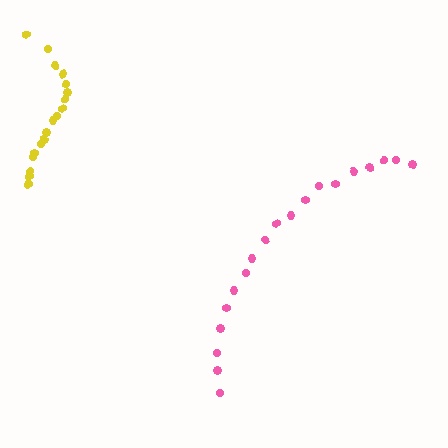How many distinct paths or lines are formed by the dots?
There are 2 distinct paths.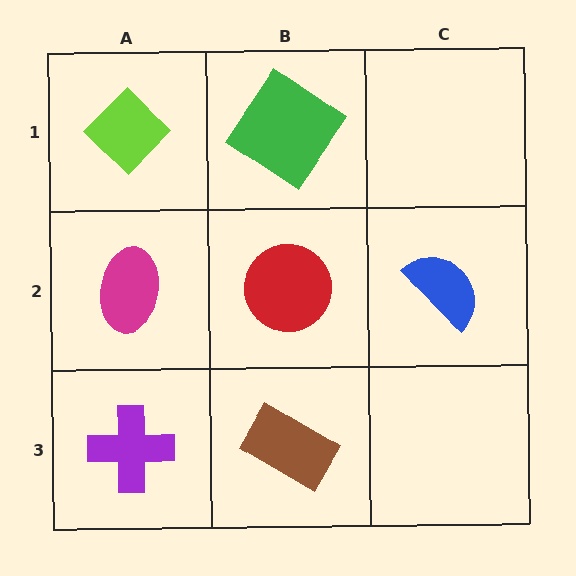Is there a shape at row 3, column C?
No, that cell is empty.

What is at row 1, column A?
A lime diamond.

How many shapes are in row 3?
2 shapes.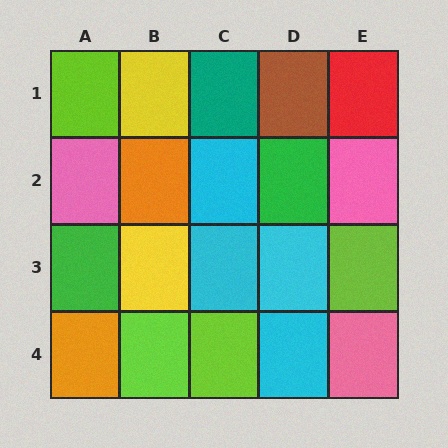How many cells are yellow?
2 cells are yellow.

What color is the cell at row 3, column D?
Cyan.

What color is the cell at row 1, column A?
Lime.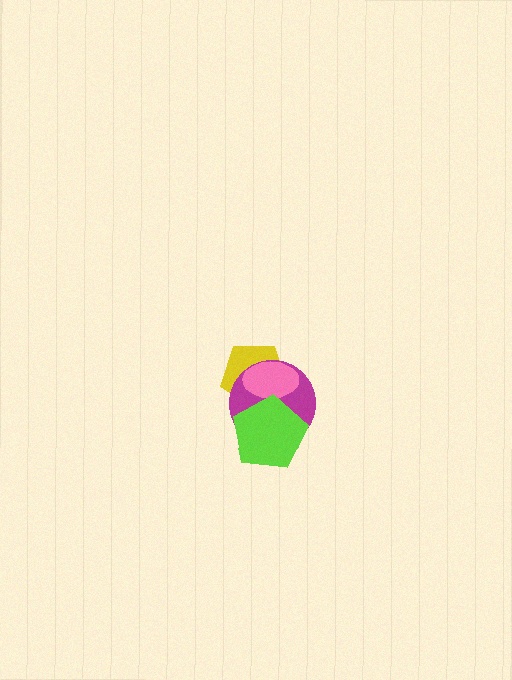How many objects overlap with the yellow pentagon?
3 objects overlap with the yellow pentagon.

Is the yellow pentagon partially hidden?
Yes, it is partially covered by another shape.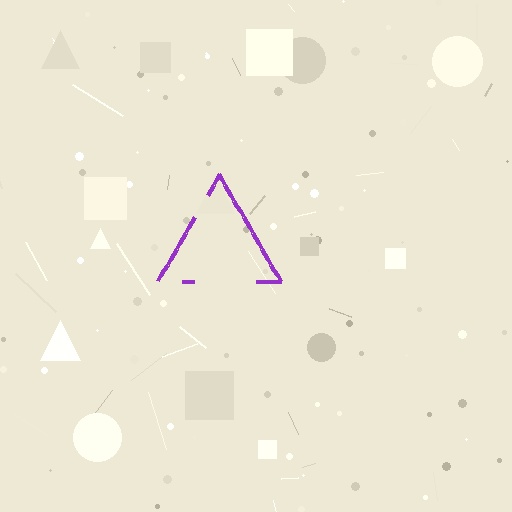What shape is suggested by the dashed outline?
The dashed outline suggests a triangle.